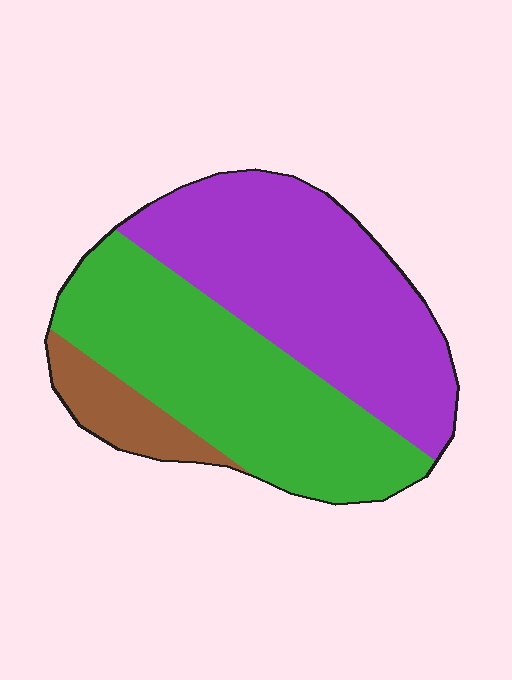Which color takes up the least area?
Brown, at roughly 10%.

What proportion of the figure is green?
Green covers about 45% of the figure.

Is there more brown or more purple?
Purple.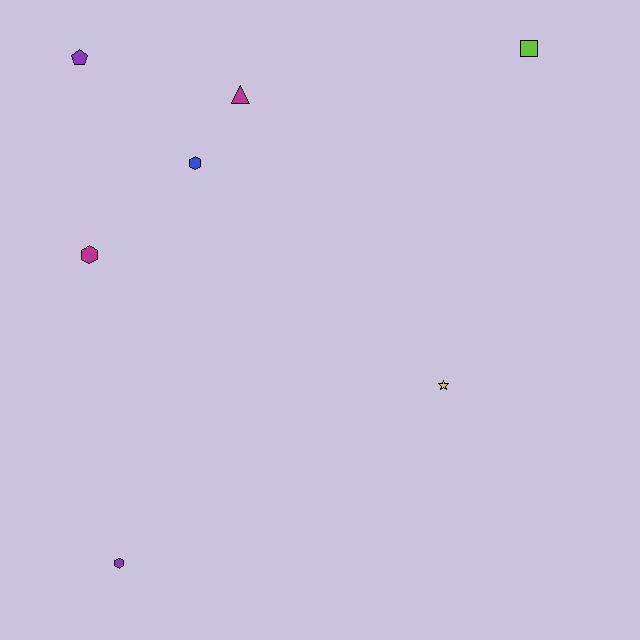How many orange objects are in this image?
There are no orange objects.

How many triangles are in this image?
There is 1 triangle.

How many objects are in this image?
There are 7 objects.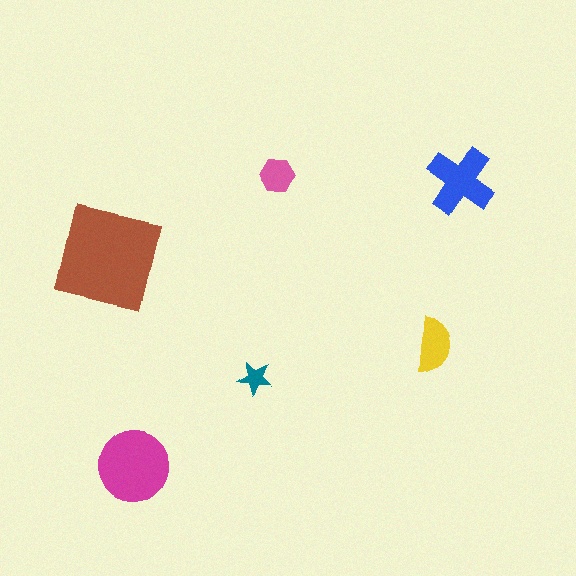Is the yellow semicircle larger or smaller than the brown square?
Smaller.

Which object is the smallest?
The teal star.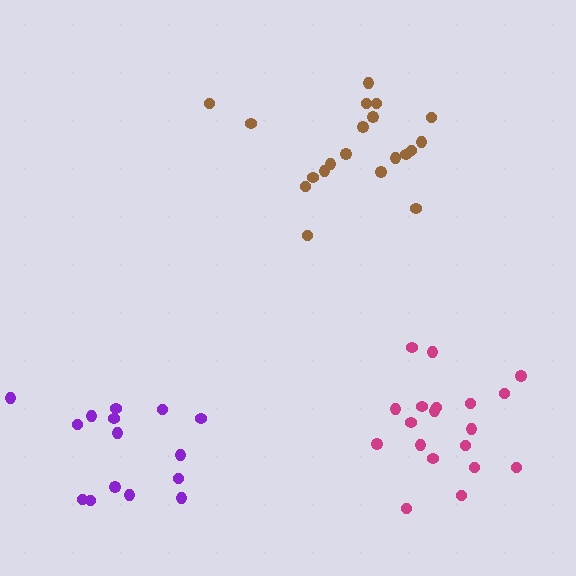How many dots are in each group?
Group 1: 20 dots, Group 2: 15 dots, Group 3: 19 dots (54 total).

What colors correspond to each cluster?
The clusters are colored: brown, purple, magenta.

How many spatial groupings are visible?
There are 3 spatial groupings.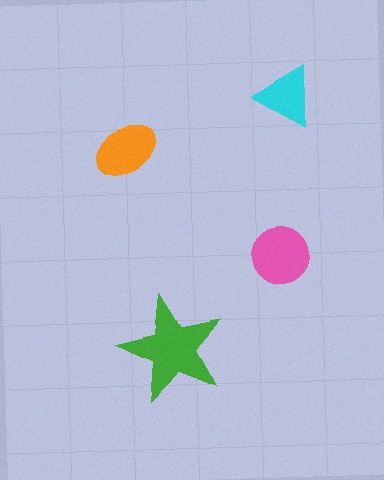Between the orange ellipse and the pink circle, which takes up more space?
The pink circle.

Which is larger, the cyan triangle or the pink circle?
The pink circle.